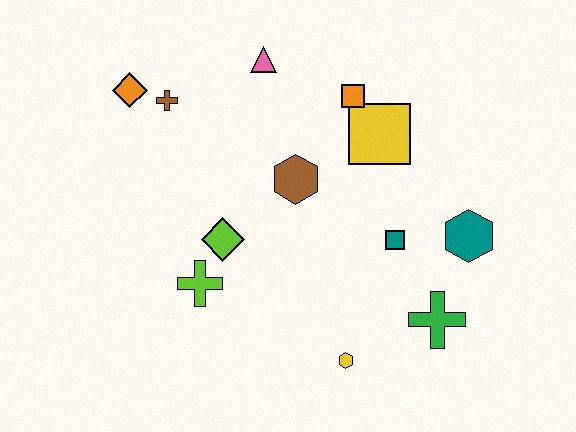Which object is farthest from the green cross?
The orange diamond is farthest from the green cross.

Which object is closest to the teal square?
The teal hexagon is closest to the teal square.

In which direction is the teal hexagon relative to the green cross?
The teal hexagon is above the green cross.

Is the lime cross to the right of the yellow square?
No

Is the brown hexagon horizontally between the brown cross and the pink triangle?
No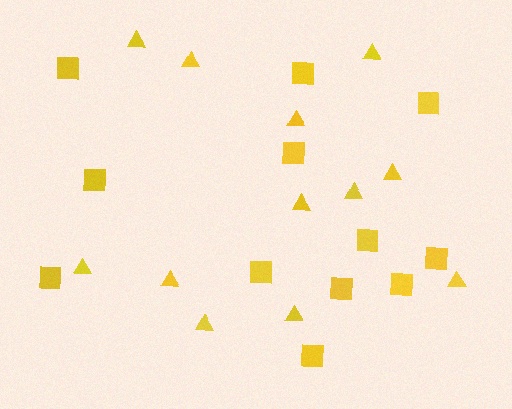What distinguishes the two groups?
There are 2 groups: one group of squares (12) and one group of triangles (12).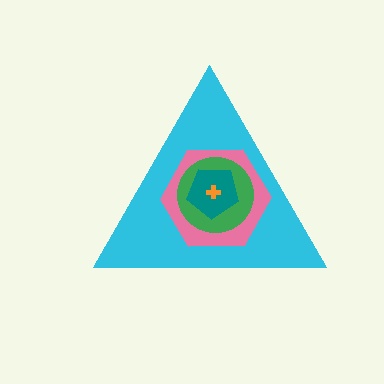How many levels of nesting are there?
5.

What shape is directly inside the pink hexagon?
The green circle.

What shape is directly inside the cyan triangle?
The pink hexagon.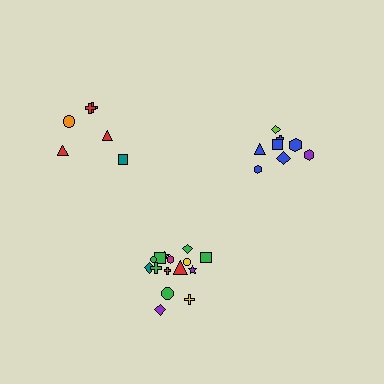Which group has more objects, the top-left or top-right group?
The top-right group.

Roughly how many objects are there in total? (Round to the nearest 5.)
Roughly 30 objects in total.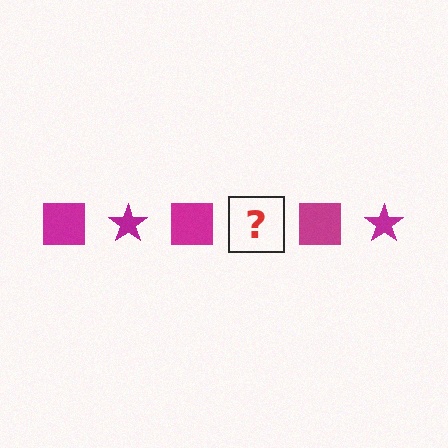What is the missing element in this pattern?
The missing element is a magenta star.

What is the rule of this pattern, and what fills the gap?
The rule is that the pattern cycles through square, star shapes in magenta. The gap should be filled with a magenta star.